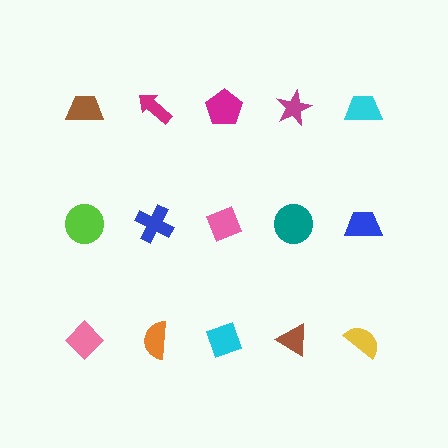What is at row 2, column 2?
A blue cross.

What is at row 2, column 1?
A lime circle.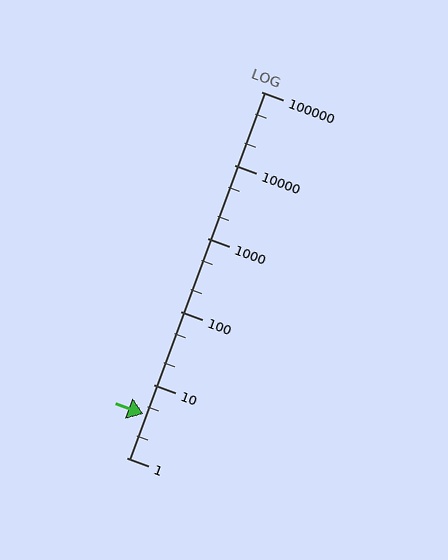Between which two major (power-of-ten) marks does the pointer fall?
The pointer is between 1 and 10.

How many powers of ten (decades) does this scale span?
The scale spans 5 decades, from 1 to 100000.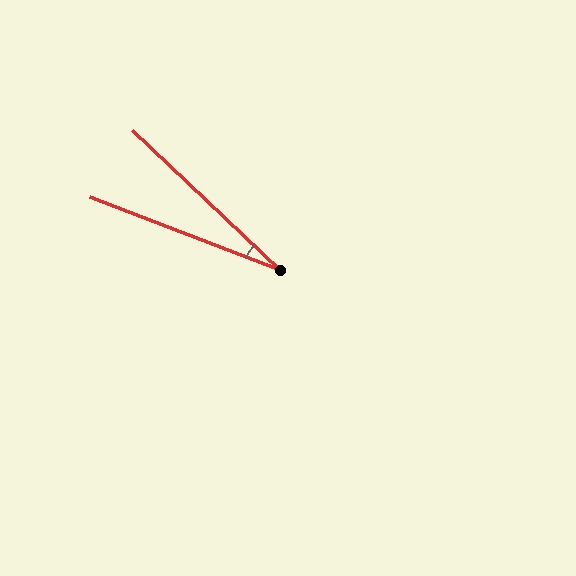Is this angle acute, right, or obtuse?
It is acute.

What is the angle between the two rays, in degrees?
Approximately 23 degrees.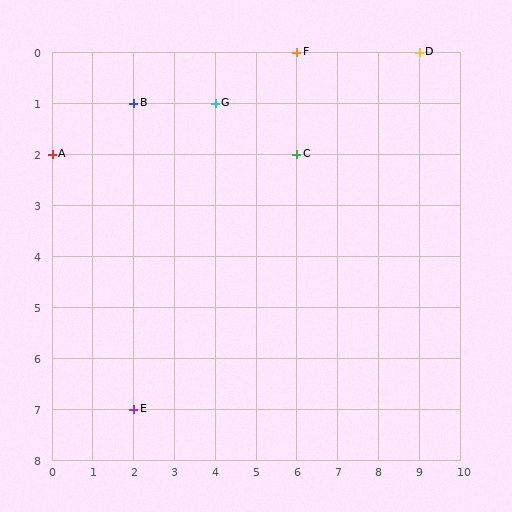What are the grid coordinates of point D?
Point D is at grid coordinates (9, 0).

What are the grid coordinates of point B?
Point B is at grid coordinates (2, 1).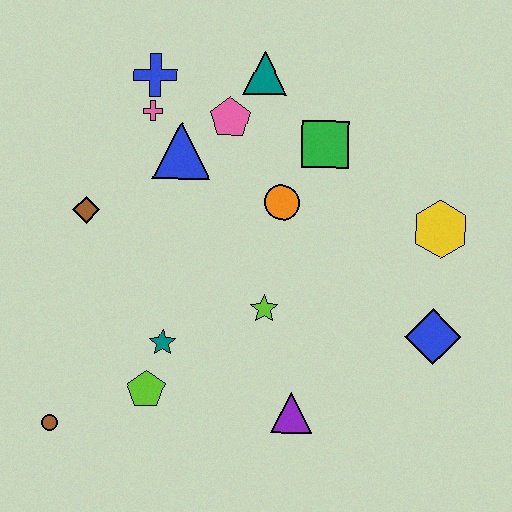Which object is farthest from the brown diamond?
The blue diamond is farthest from the brown diamond.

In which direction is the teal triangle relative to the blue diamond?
The teal triangle is above the blue diamond.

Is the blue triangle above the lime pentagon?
Yes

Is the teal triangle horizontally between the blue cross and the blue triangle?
No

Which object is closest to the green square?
The orange circle is closest to the green square.